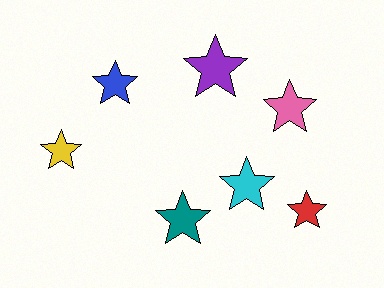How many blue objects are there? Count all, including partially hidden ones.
There is 1 blue object.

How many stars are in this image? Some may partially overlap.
There are 7 stars.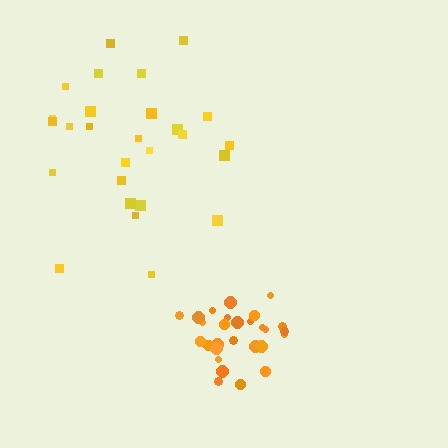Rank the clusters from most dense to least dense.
orange, yellow.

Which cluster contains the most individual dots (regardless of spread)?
Orange (29).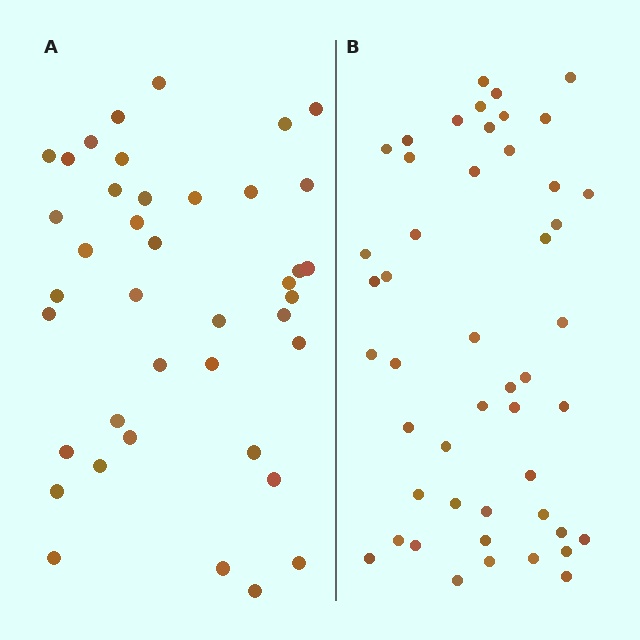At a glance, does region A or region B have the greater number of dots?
Region B (the right region) has more dots.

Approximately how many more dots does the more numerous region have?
Region B has roughly 8 or so more dots than region A.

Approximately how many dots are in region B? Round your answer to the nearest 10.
About 50 dots. (The exact count is 48, which rounds to 50.)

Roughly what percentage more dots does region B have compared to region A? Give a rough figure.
About 20% more.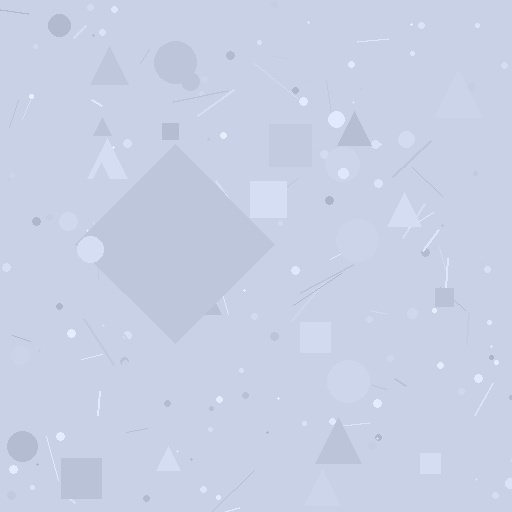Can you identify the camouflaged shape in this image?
The camouflaged shape is a diamond.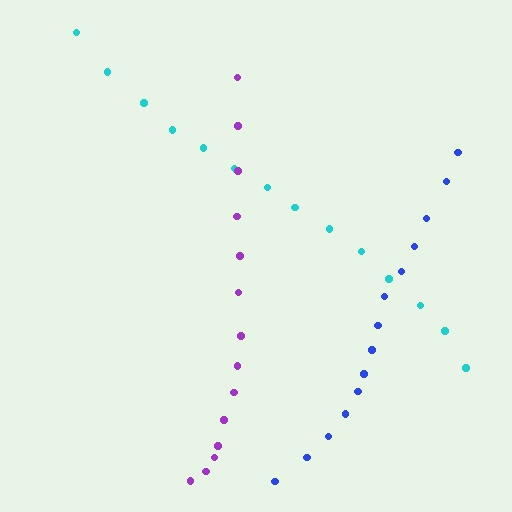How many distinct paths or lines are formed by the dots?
There are 3 distinct paths.